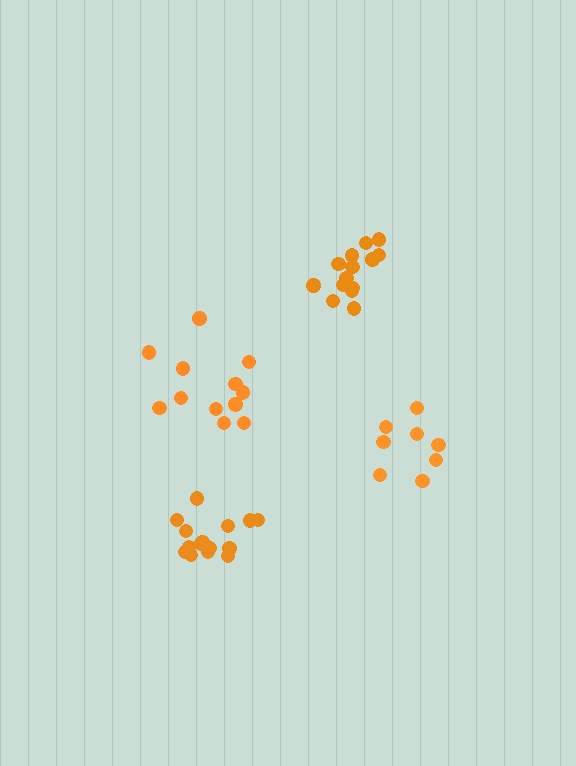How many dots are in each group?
Group 1: 12 dots, Group 2: 15 dots, Group 3: 9 dots, Group 4: 14 dots (50 total).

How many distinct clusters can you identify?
There are 4 distinct clusters.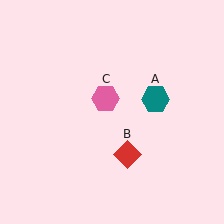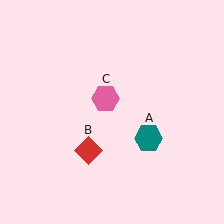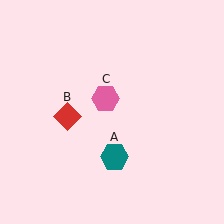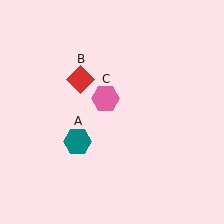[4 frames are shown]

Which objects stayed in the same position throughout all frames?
Pink hexagon (object C) remained stationary.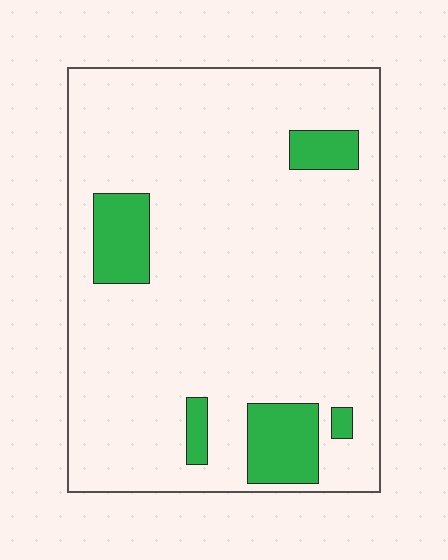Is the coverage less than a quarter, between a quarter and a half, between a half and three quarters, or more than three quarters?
Less than a quarter.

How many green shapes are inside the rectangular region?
5.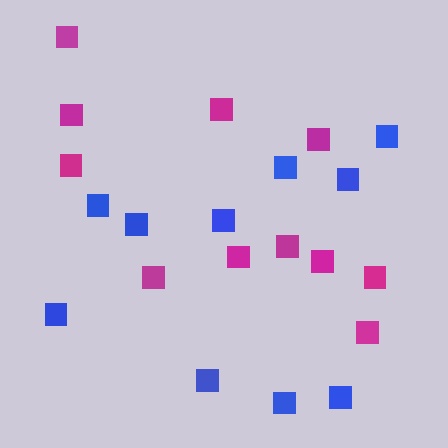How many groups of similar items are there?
There are 2 groups: one group of magenta squares (11) and one group of blue squares (10).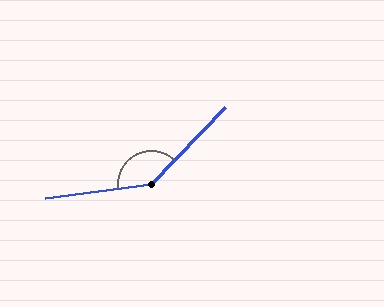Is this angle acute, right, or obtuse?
It is obtuse.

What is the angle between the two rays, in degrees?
Approximately 141 degrees.